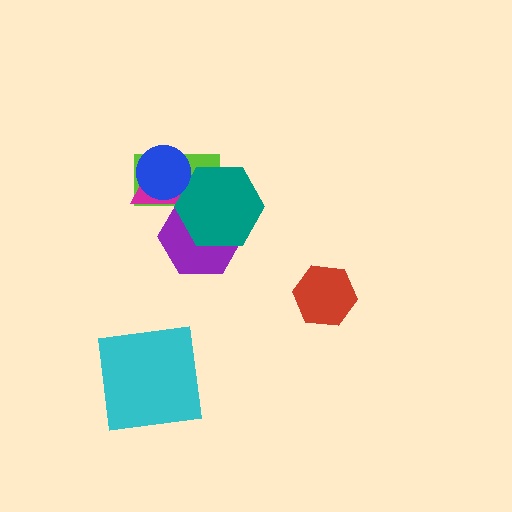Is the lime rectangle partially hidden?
Yes, it is partially covered by another shape.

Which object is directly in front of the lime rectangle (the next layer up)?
The magenta triangle is directly in front of the lime rectangle.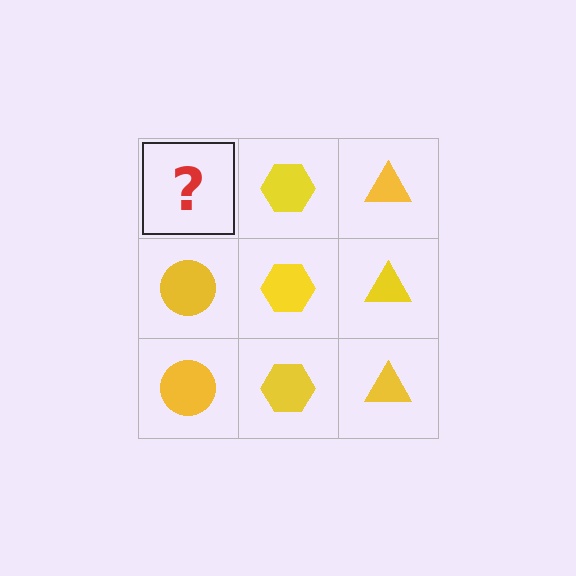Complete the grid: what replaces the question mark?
The question mark should be replaced with a yellow circle.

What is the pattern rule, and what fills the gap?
The rule is that each column has a consistent shape. The gap should be filled with a yellow circle.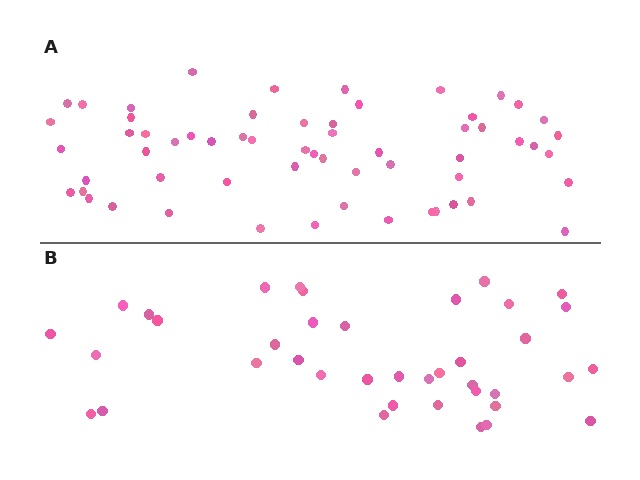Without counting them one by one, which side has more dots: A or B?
Region A (the top region) has more dots.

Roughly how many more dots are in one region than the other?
Region A has approximately 20 more dots than region B.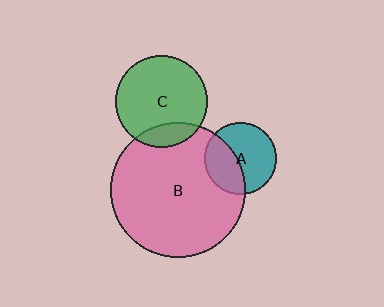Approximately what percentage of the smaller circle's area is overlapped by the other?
Approximately 40%.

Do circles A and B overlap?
Yes.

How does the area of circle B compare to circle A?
Approximately 3.4 times.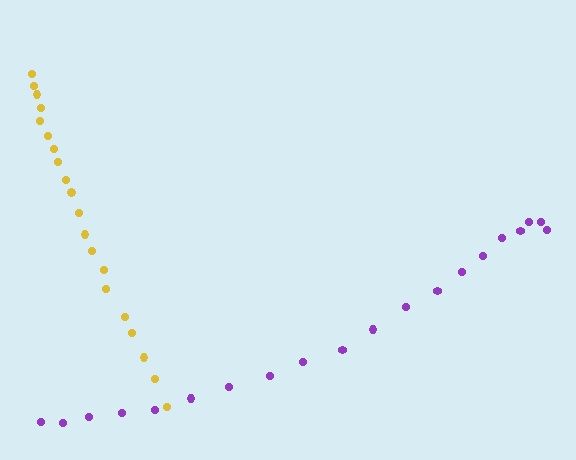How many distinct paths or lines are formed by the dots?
There are 2 distinct paths.